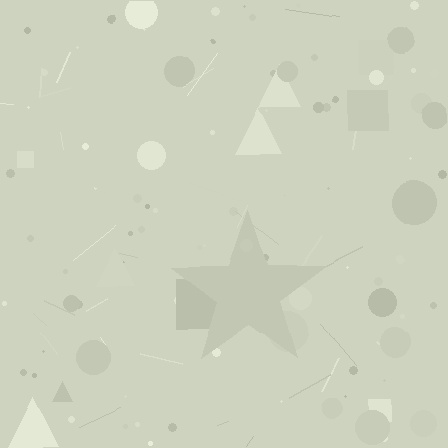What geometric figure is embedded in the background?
A star is embedded in the background.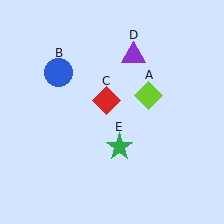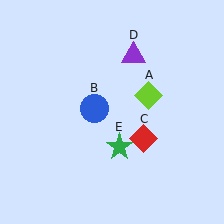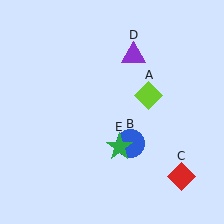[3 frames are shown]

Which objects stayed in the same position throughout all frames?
Lime diamond (object A) and purple triangle (object D) and green star (object E) remained stationary.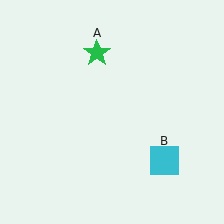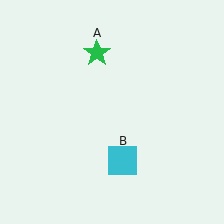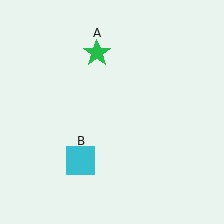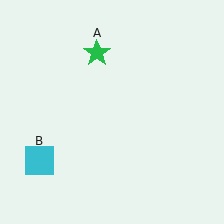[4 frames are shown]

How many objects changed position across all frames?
1 object changed position: cyan square (object B).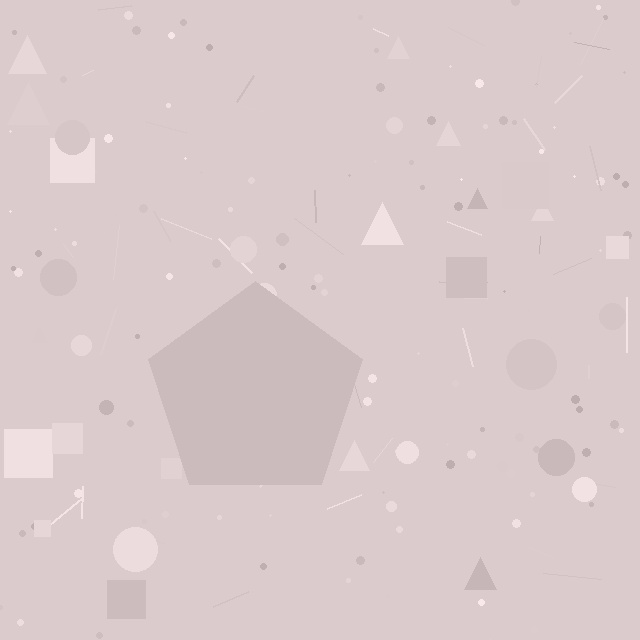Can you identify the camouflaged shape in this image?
The camouflaged shape is a pentagon.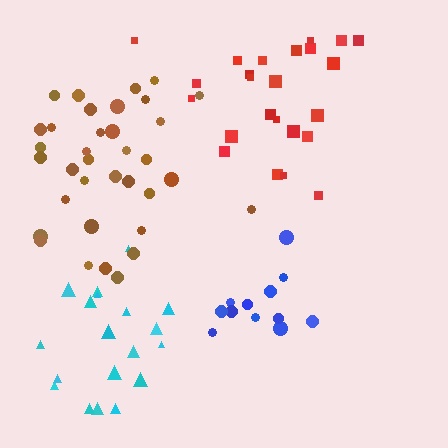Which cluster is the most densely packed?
Blue.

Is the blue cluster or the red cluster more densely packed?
Blue.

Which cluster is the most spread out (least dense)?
Red.